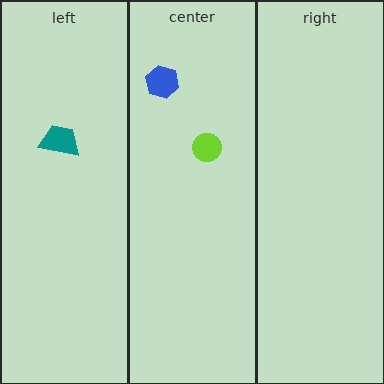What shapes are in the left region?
The teal trapezoid.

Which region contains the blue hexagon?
The center region.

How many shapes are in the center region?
2.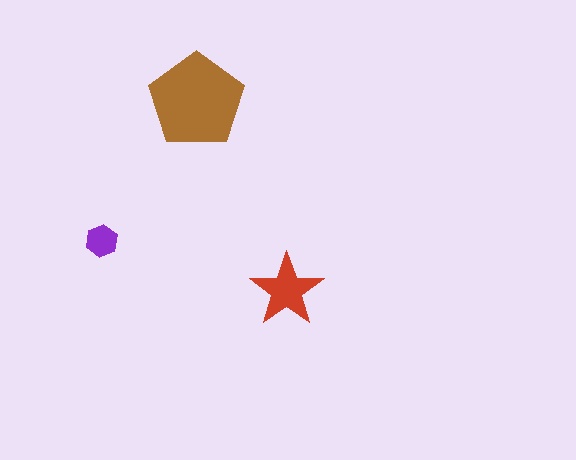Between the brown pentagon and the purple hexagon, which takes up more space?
The brown pentagon.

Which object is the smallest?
The purple hexagon.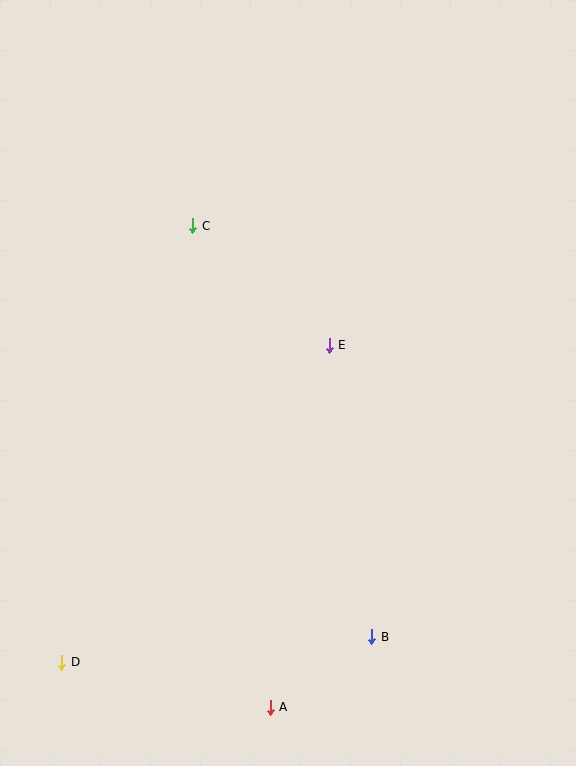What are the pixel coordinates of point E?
Point E is at (329, 345).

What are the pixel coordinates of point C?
Point C is at (193, 226).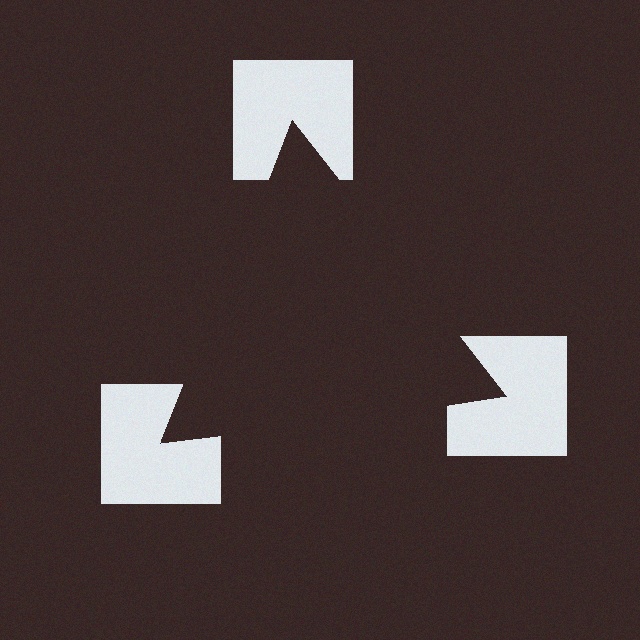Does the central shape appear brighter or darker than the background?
It typically appears slightly darker than the background, even though no actual brightness change is drawn.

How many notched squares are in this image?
There are 3 — one at each vertex of the illusory triangle.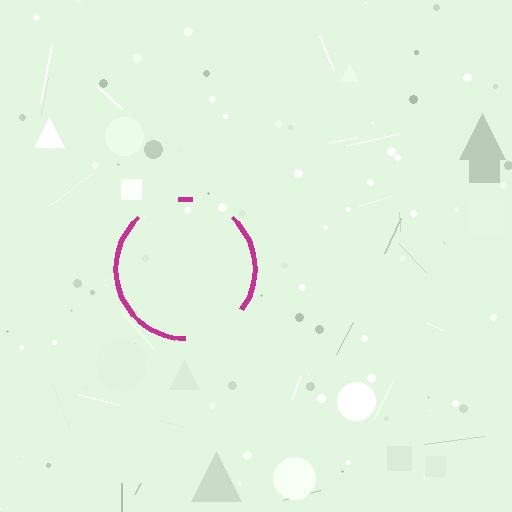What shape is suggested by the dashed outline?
The dashed outline suggests a circle.